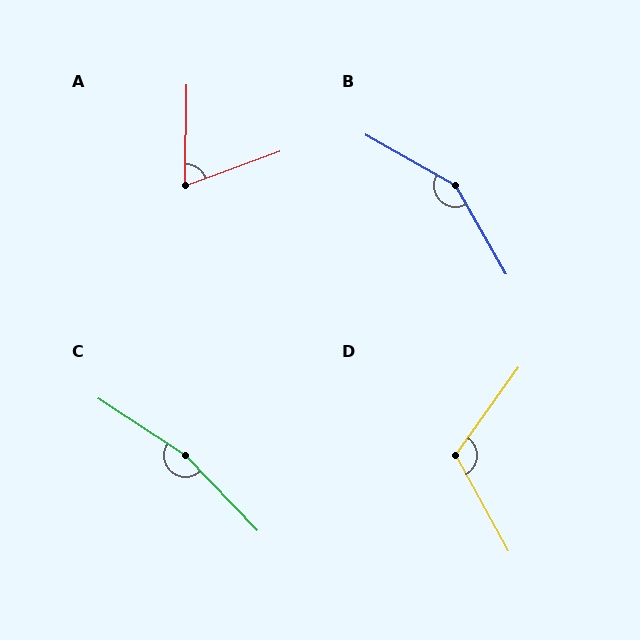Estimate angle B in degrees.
Approximately 149 degrees.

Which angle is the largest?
C, at approximately 167 degrees.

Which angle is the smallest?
A, at approximately 69 degrees.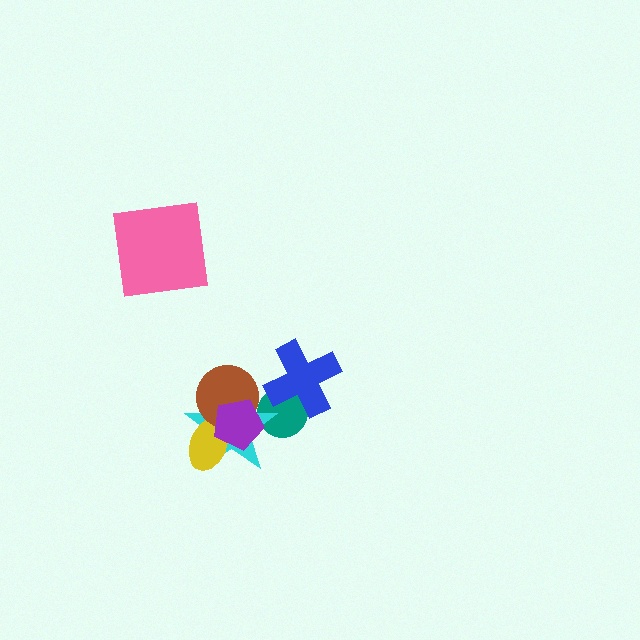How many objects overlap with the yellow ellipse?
3 objects overlap with the yellow ellipse.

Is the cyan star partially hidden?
Yes, it is partially covered by another shape.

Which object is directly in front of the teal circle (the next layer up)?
The cyan star is directly in front of the teal circle.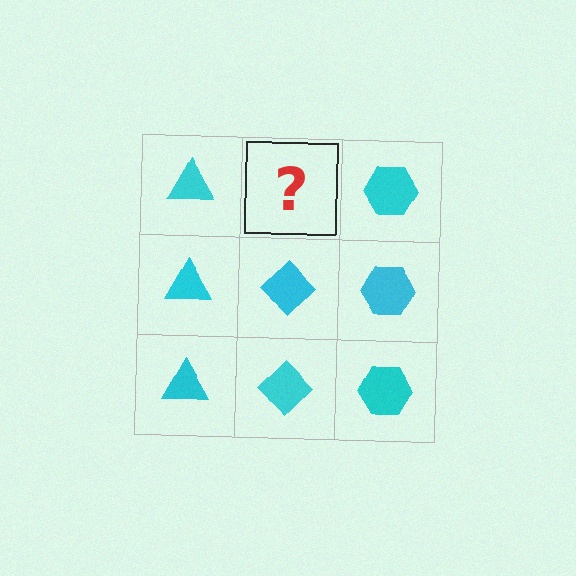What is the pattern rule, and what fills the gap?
The rule is that each column has a consistent shape. The gap should be filled with a cyan diamond.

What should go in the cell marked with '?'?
The missing cell should contain a cyan diamond.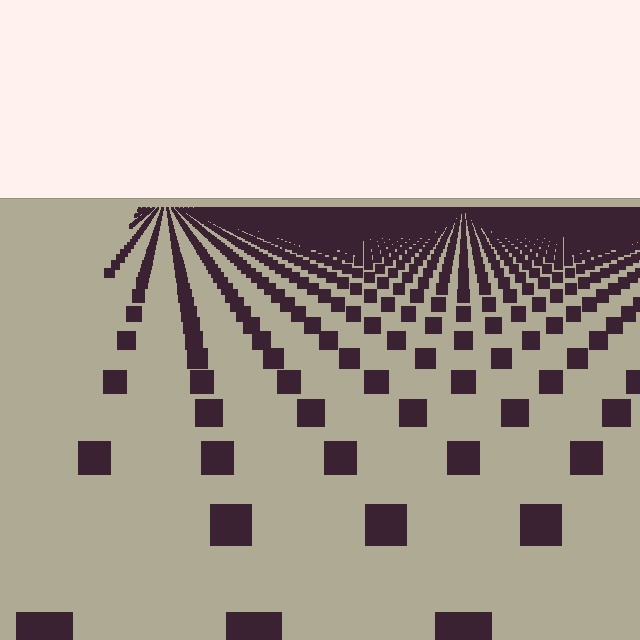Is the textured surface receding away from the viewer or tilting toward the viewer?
The surface is receding away from the viewer. Texture elements get smaller and denser toward the top.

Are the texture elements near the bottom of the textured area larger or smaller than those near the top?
Larger. Near the bottom, elements are closer to the viewer and appear at a bigger on-screen size.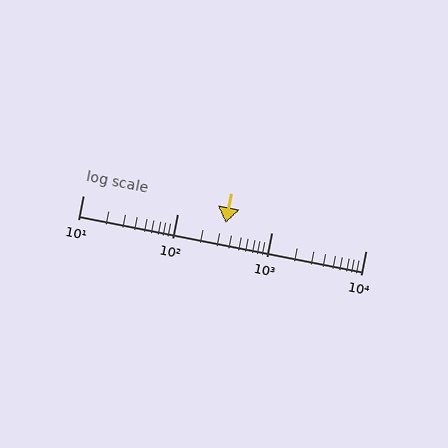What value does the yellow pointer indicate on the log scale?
The pointer indicates approximately 330.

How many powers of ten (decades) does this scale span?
The scale spans 3 decades, from 10 to 10000.